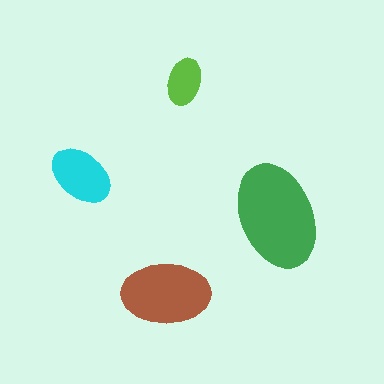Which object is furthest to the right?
The green ellipse is rightmost.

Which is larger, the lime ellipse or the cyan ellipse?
The cyan one.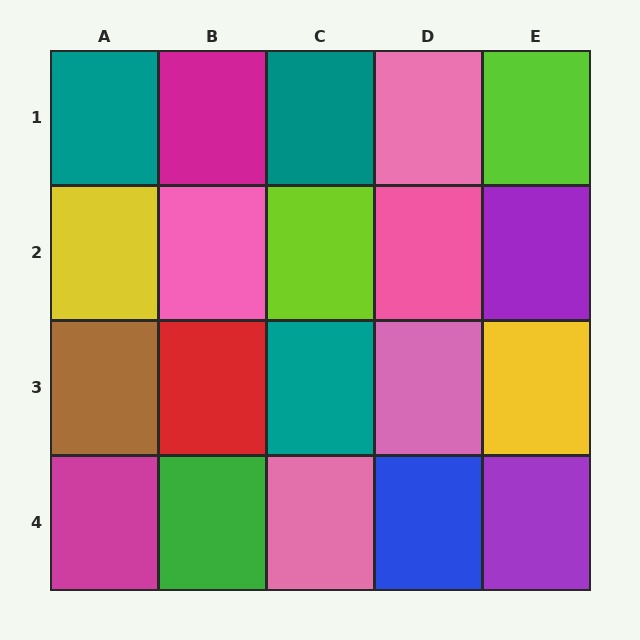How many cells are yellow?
2 cells are yellow.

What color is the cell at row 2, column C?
Lime.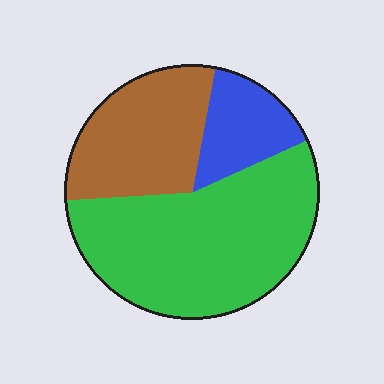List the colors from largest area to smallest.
From largest to smallest: green, brown, blue.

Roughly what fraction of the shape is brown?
Brown covers around 30% of the shape.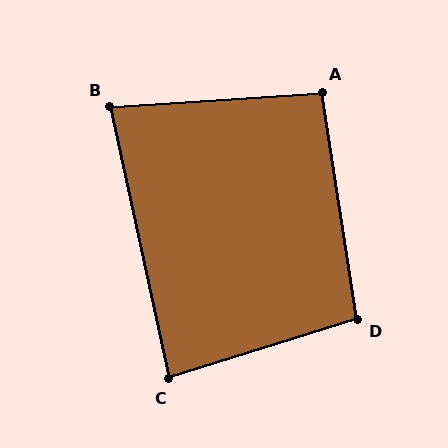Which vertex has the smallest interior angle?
B, at approximately 82 degrees.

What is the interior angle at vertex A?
Approximately 95 degrees (obtuse).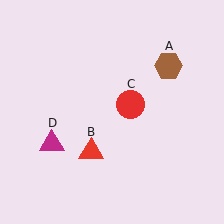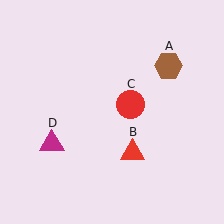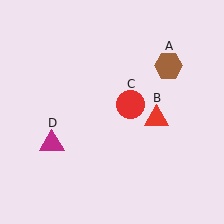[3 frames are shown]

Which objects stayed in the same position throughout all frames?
Brown hexagon (object A) and red circle (object C) and magenta triangle (object D) remained stationary.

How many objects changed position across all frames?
1 object changed position: red triangle (object B).